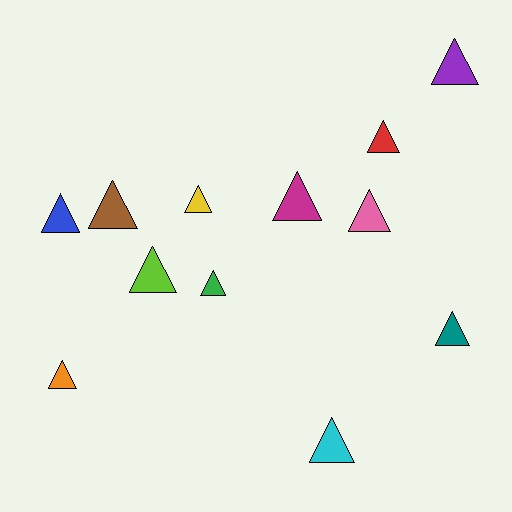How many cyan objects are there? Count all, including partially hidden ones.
There is 1 cyan object.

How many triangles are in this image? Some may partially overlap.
There are 12 triangles.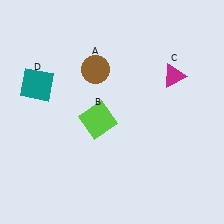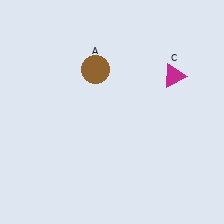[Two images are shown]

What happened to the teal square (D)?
The teal square (D) was removed in Image 2. It was in the top-left area of Image 1.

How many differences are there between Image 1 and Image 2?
There are 2 differences between the two images.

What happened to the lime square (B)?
The lime square (B) was removed in Image 2. It was in the bottom-left area of Image 1.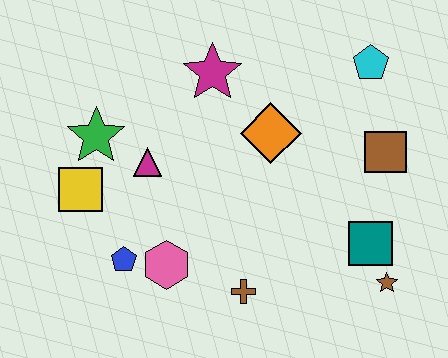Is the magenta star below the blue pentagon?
No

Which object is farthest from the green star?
The brown star is farthest from the green star.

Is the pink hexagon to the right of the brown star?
No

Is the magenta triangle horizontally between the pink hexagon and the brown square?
No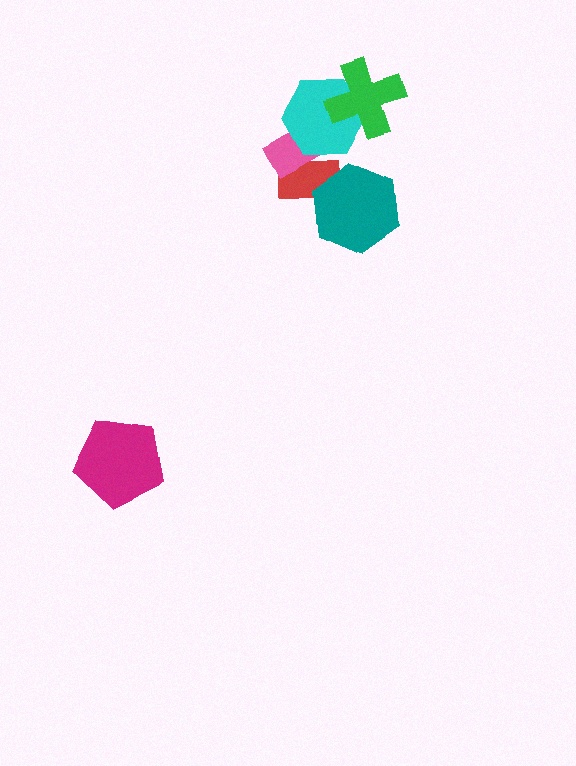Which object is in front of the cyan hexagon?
The green cross is in front of the cyan hexagon.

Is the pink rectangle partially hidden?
Yes, it is partially covered by another shape.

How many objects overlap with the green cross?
1 object overlaps with the green cross.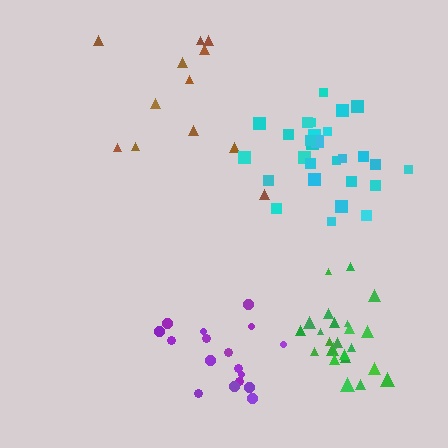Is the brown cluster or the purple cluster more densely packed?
Purple.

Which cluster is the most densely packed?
Green.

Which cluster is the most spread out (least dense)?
Brown.